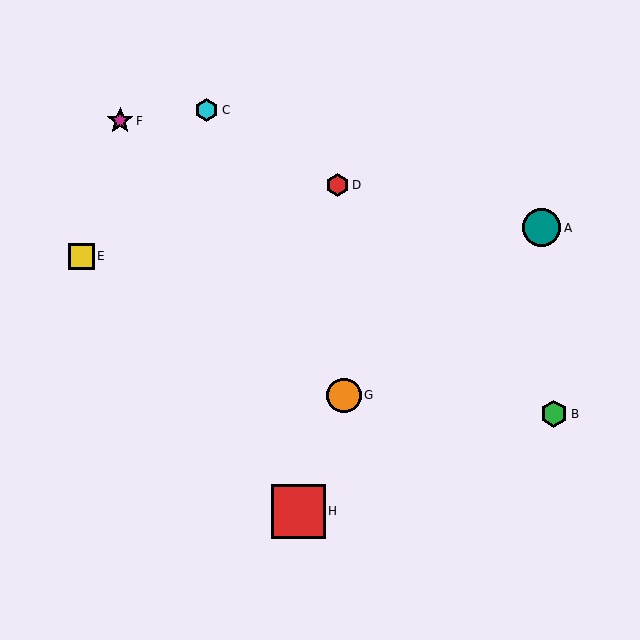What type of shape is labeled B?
Shape B is a green hexagon.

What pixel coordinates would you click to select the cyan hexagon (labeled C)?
Click at (207, 110) to select the cyan hexagon C.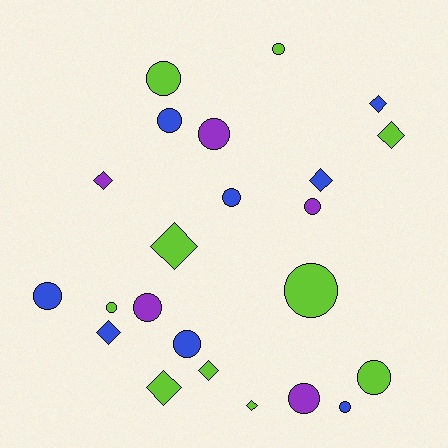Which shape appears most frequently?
Circle, with 14 objects.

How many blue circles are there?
There are 5 blue circles.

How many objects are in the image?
There are 23 objects.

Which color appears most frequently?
Lime, with 10 objects.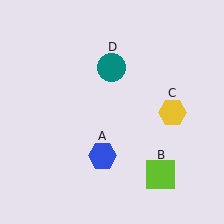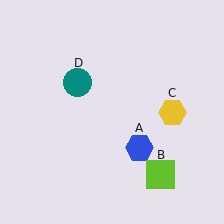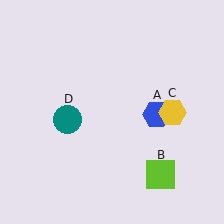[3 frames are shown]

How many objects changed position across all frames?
2 objects changed position: blue hexagon (object A), teal circle (object D).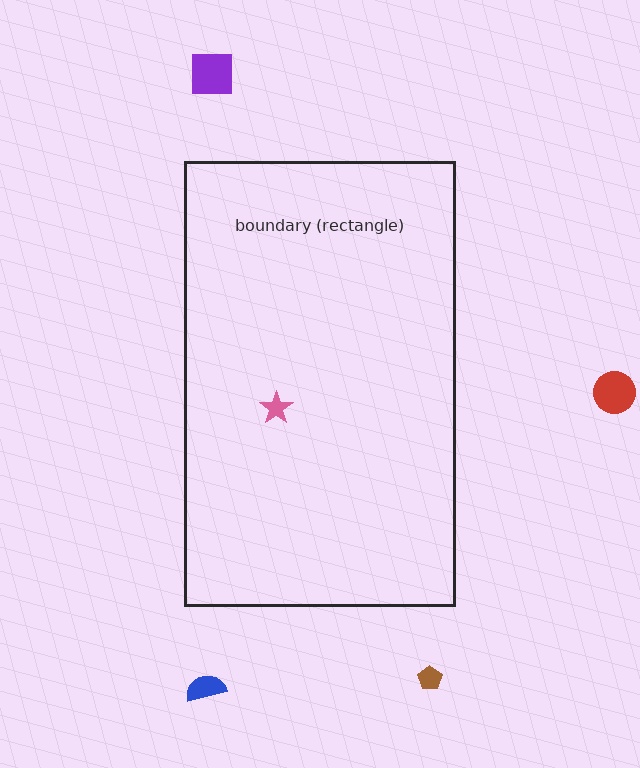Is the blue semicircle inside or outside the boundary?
Outside.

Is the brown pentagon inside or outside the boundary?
Outside.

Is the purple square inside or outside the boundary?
Outside.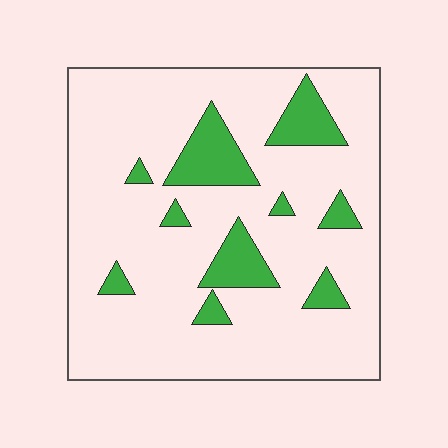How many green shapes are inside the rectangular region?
10.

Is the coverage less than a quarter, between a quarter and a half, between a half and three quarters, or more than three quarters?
Less than a quarter.